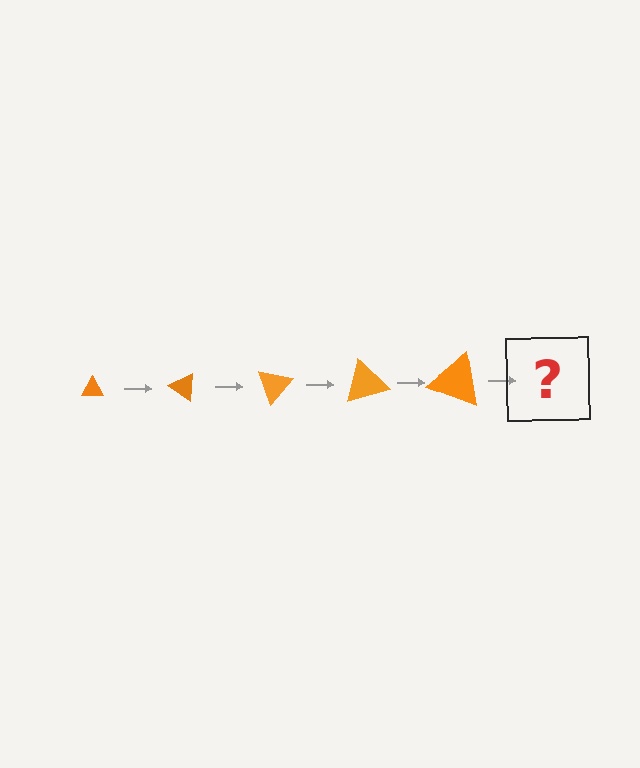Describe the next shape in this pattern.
It should be a triangle, larger than the previous one and rotated 175 degrees from the start.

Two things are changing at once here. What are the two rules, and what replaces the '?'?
The two rules are that the triangle grows larger each step and it rotates 35 degrees each step. The '?' should be a triangle, larger than the previous one and rotated 175 degrees from the start.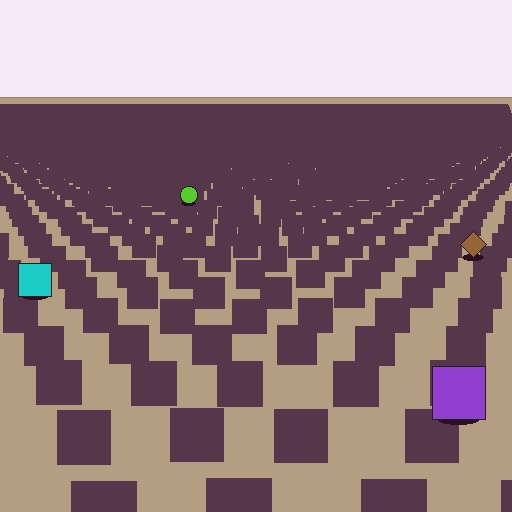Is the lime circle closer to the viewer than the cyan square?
No. The cyan square is closer — you can tell from the texture gradient: the ground texture is coarser near it.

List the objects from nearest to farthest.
From nearest to farthest: the purple square, the cyan square, the brown diamond, the lime circle.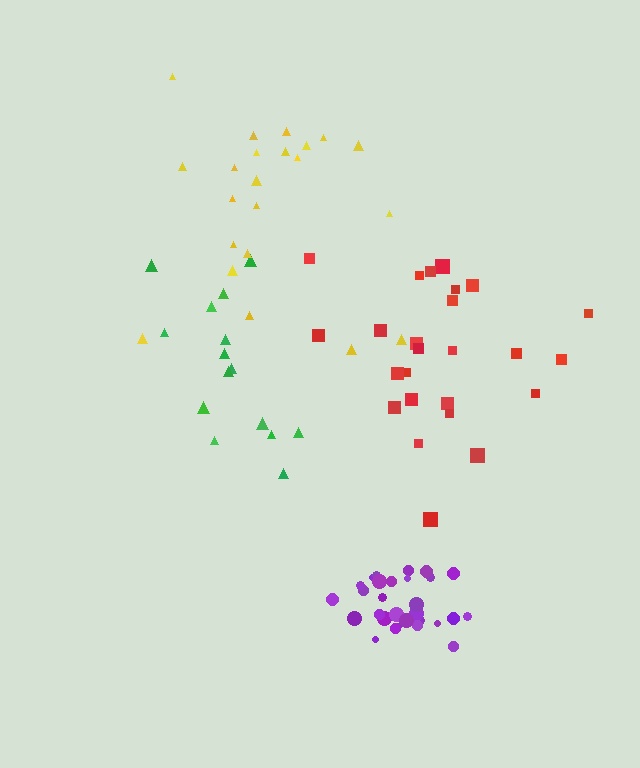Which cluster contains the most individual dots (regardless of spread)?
Purple (29).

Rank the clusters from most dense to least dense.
purple, red, green, yellow.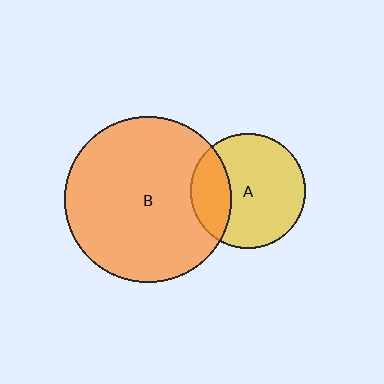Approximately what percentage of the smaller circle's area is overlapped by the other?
Approximately 25%.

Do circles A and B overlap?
Yes.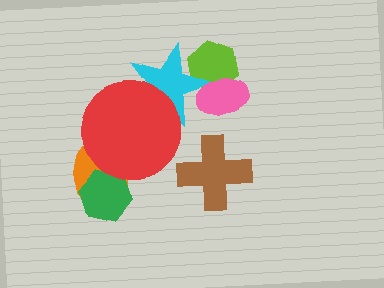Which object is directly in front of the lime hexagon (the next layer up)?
The cyan star is directly in front of the lime hexagon.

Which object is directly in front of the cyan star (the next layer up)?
The pink ellipse is directly in front of the cyan star.